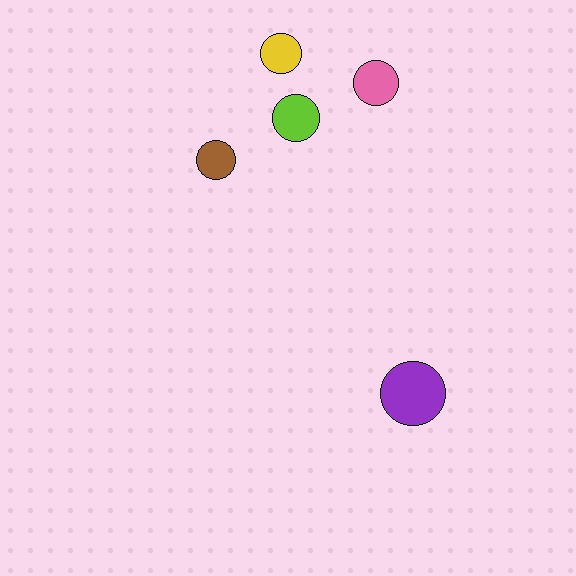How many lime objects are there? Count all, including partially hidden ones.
There is 1 lime object.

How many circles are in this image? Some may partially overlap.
There are 5 circles.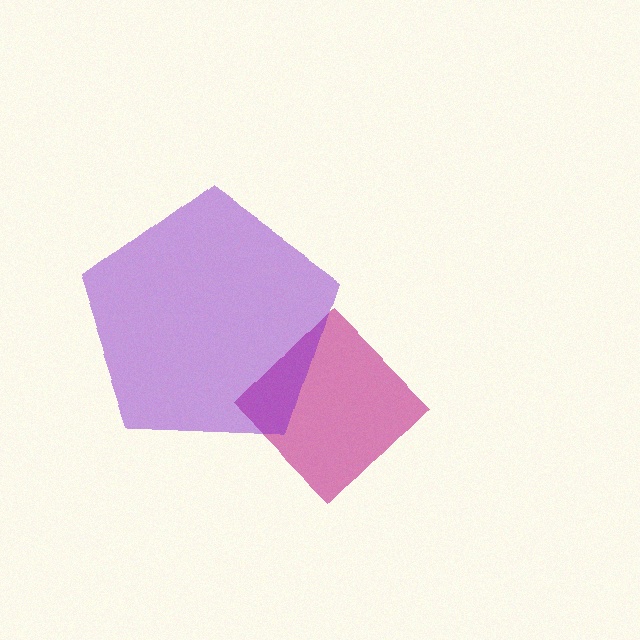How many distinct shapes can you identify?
There are 2 distinct shapes: a magenta diamond, a purple pentagon.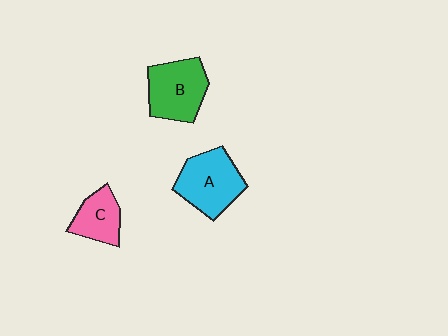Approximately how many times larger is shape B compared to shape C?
Approximately 1.5 times.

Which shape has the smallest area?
Shape C (pink).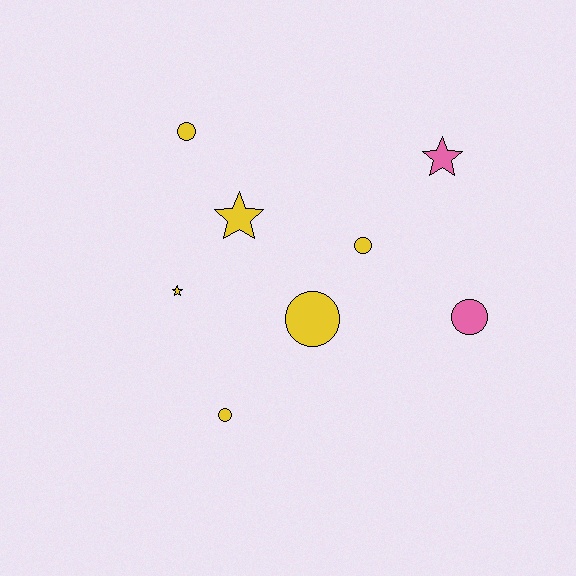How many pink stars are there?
There is 1 pink star.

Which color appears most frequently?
Yellow, with 6 objects.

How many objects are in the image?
There are 8 objects.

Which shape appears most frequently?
Circle, with 5 objects.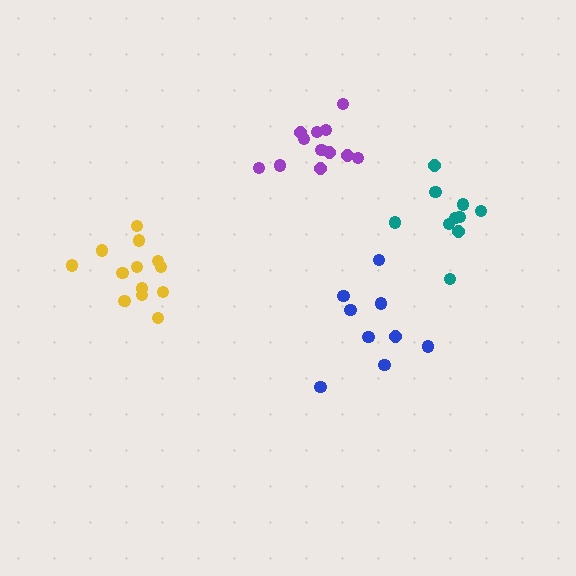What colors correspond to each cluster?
The clusters are colored: yellow, blue, purple, teal.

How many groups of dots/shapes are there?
There are 4 groups.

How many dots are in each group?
Group 1: 13 dots, Group 2: 9 dots, Group 3: 12 dots, Group 4: 10 dots (44 total).